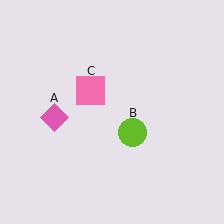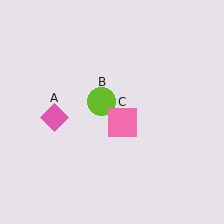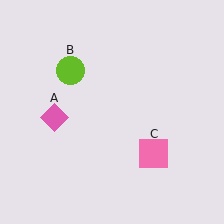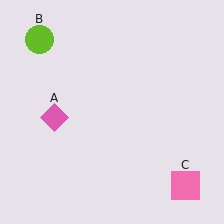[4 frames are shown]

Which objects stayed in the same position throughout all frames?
Pink diamond (object A) remained stationary.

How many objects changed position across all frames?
2 objects changed position: lime circle (object B), pink square (object C).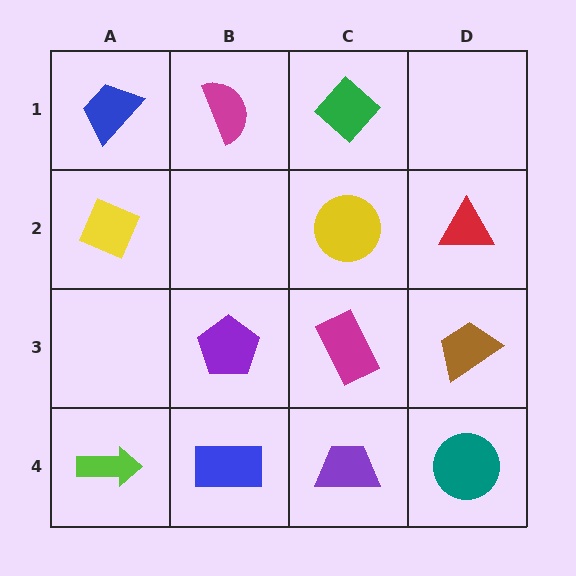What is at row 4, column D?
A teal circle.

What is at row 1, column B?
A magenta semicircle.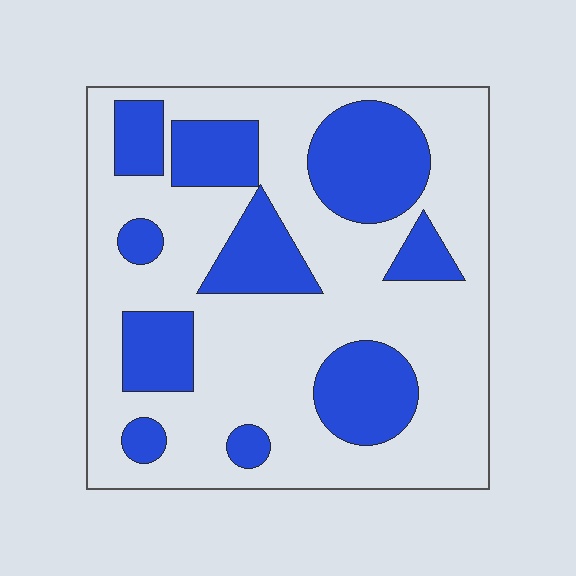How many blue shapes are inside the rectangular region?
10.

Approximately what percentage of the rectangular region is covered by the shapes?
Approximately 30%.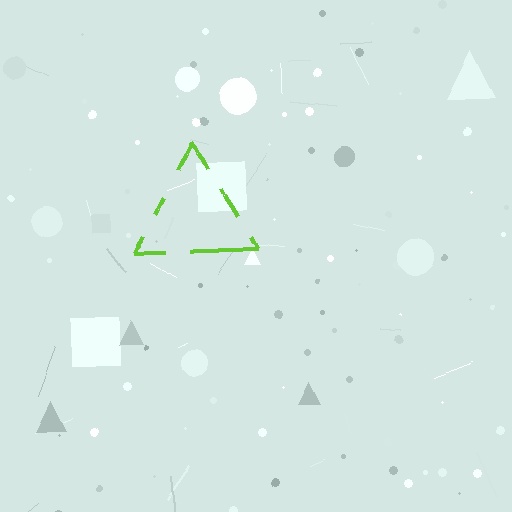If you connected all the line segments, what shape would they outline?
They would outline a triangle.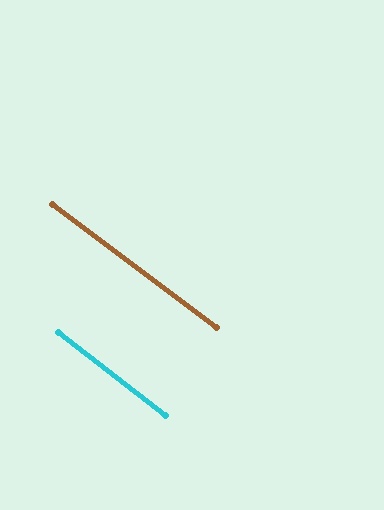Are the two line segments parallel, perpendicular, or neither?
Parallel — their directions differ by only 0.5°.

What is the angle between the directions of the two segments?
Approximately 1 degree.